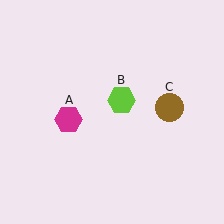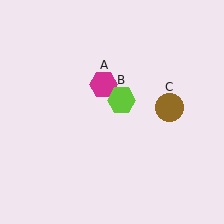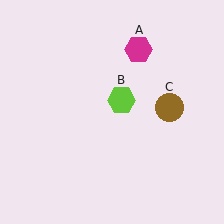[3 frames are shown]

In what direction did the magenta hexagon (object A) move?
The magenta hexagon (object A) moved up and to the right.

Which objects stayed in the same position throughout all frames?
Lime hexagon (object B) and brown circle (object C) remained stationary.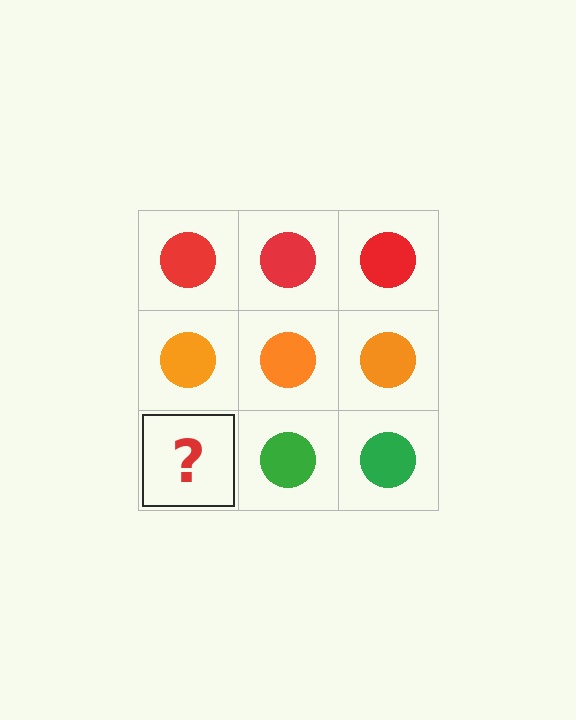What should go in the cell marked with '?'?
The missing cell should contain a green circle.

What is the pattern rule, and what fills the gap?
The rule is that each row has a consistent color. The gap should be filled with a green circle.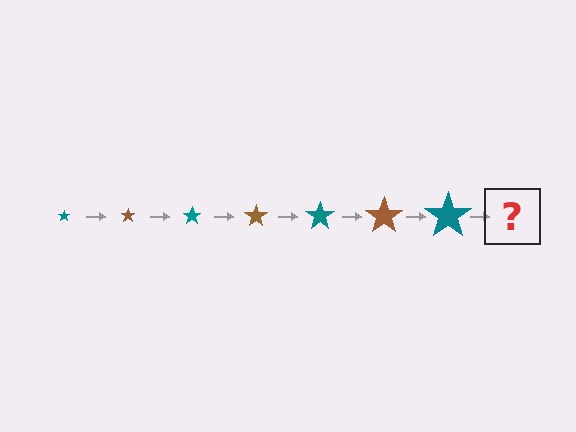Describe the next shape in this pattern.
It should be a brown star, larger than the previous one.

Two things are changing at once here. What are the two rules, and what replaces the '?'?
The two rules are that the star grows larger each step and the color cycles through teal and brown. The '?' should be a brown star, larger than the previous one.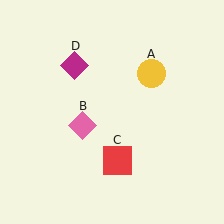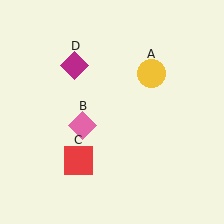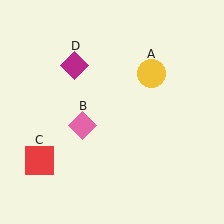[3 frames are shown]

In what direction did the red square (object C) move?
The red square (object C) moved left.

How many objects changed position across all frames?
1 object changed position: red square (object C).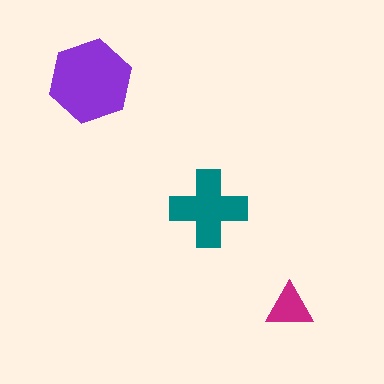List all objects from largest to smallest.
The purple hexagon, the teal cross, the magenta triangle.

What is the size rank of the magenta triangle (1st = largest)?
3rd.